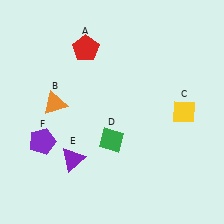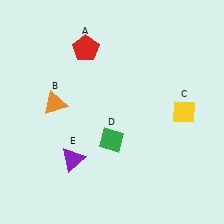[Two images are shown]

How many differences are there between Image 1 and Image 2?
There is 1 difference between the two images.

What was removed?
The purple pentagon (F) was removed in Image 2.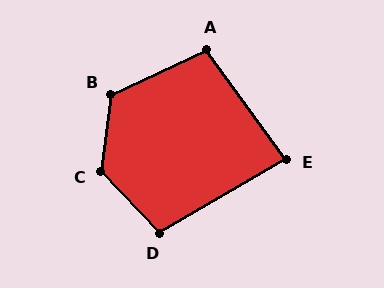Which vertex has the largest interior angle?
C, at approximately 129 degrees.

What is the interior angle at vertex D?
Approximately 103 degrees (obtuse).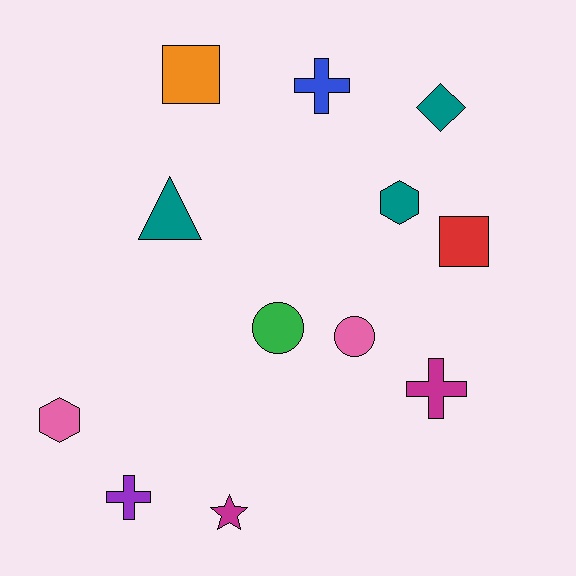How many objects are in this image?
There are 12 objects.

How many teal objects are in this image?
There are 3 teal objects.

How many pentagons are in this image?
There are no pentagons.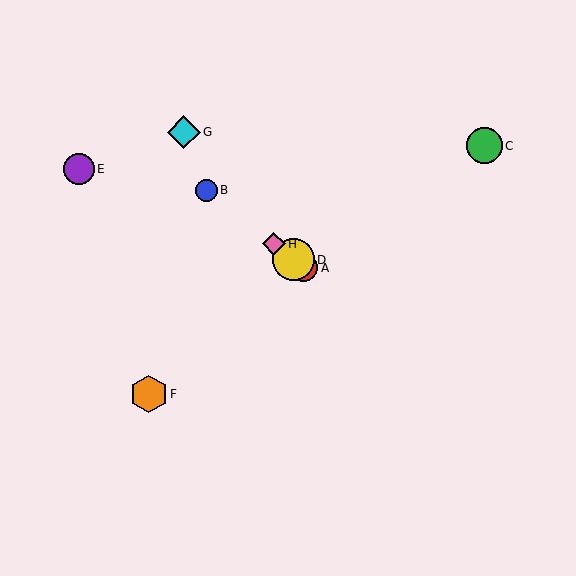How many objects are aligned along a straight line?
4 objects (A, B, D, H) are aligned along a straight line.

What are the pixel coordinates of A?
Object A is at (304, 268).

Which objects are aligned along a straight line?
Objects A, B, D, H are aligned along a straight line.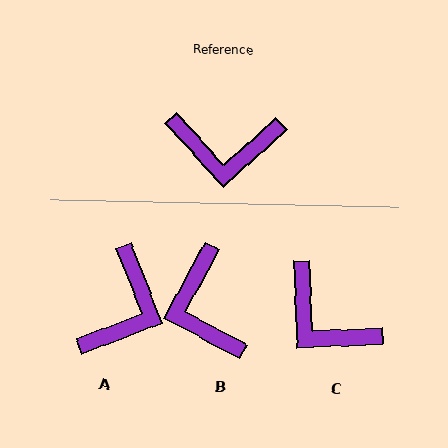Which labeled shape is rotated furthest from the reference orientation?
B, about 71 degrees away.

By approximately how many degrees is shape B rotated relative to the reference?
Approximately 71 degrees clockwise.